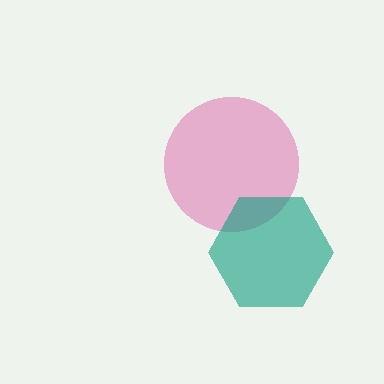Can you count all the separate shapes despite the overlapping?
Yes, there are 2 separate shapes.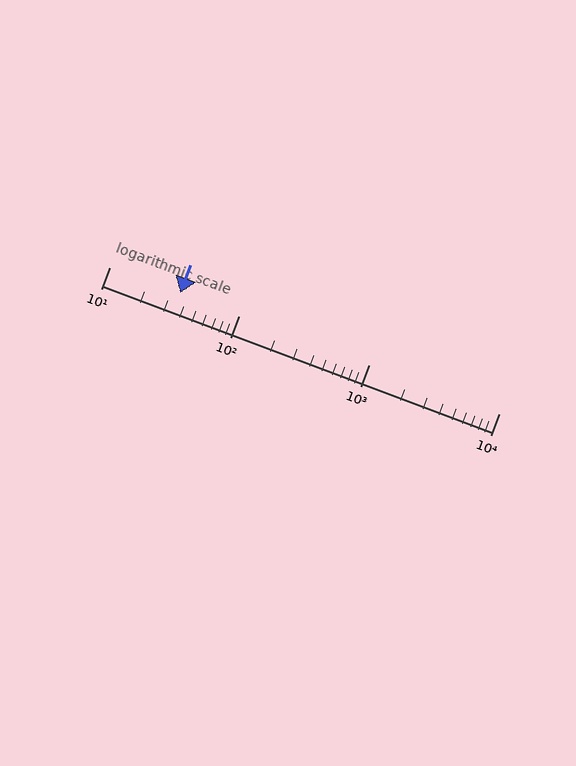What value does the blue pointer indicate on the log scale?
The pointer indicates approximately 35.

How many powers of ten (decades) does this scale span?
The scale spans 3 decades, from 10 to 10000.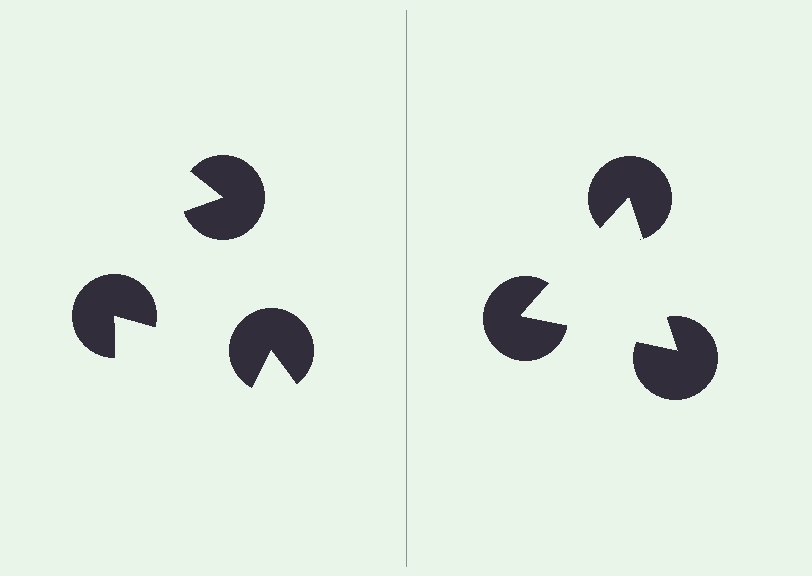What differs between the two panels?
The pac-man discs are positioned identically on both sides; only the wedge orientations differ. On the right they align to a triangle; on the left they are misaligned.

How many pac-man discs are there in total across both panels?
6 — 3 on each side.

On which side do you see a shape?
An illusory triangle appears on the right side. On the left side the wedge cuts are rotated, so no coherent shape forms.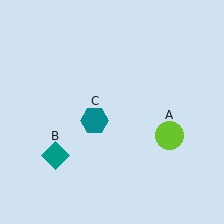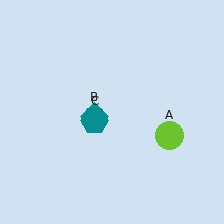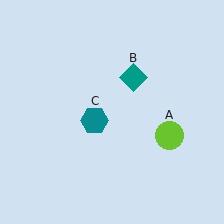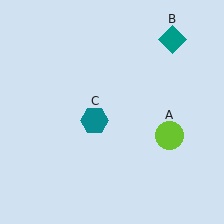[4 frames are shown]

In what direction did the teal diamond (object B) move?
The teal diamond (object B) moved up and to the right.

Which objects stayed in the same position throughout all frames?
Lime circle (object A) and teal hexagon (object C) remained stationary.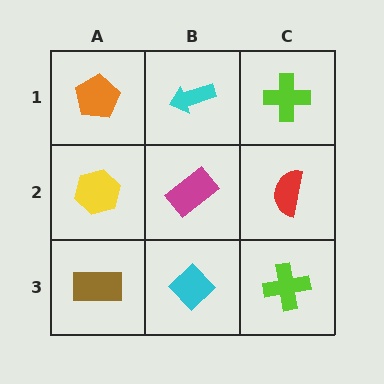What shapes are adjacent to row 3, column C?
A red semicircle (row 2, column C), a cyan diamond (row 3, column B).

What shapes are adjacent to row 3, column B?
A magenta rectangle (row 2, column B), a brown rectangle (row 3, column A), a lime cross (row 3, column C).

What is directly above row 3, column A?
A yellow hexagon.